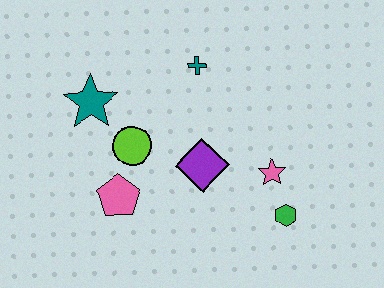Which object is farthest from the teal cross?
The green hexagon is farthest from the teal cross.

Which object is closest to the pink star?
The green hexagon is closest to the pink star.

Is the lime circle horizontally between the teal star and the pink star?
Yes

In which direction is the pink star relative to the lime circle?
The pink star is to the right of the lime circle.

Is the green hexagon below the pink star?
Yes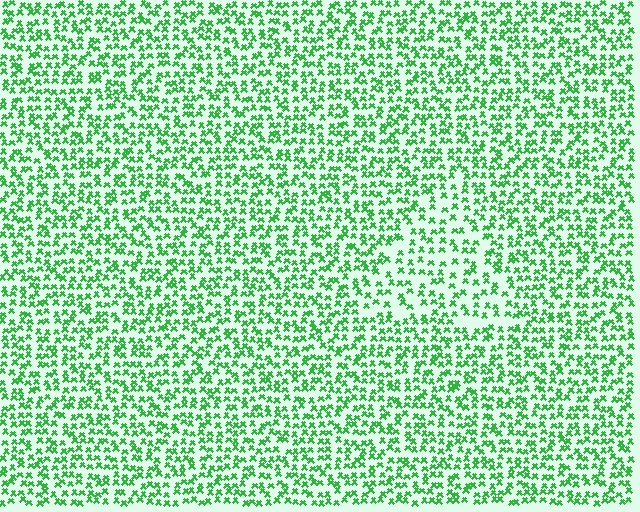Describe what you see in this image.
The image contains small green elements arranged at two different densities. A triangle-shaped region is visible where the elements are less densely packed than the surrounding area.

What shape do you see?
I see a triangle.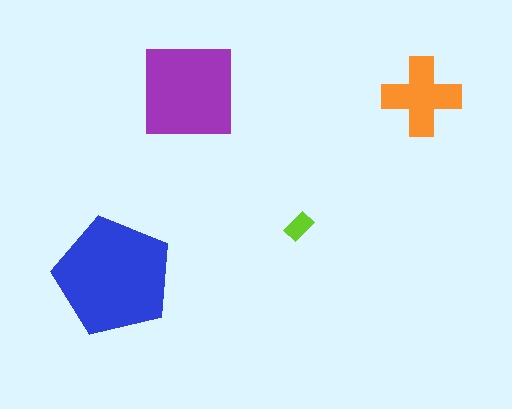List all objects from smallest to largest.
The lime rectangle, the orange cross, the purple square, the blue pentagon.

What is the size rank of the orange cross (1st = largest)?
3rd.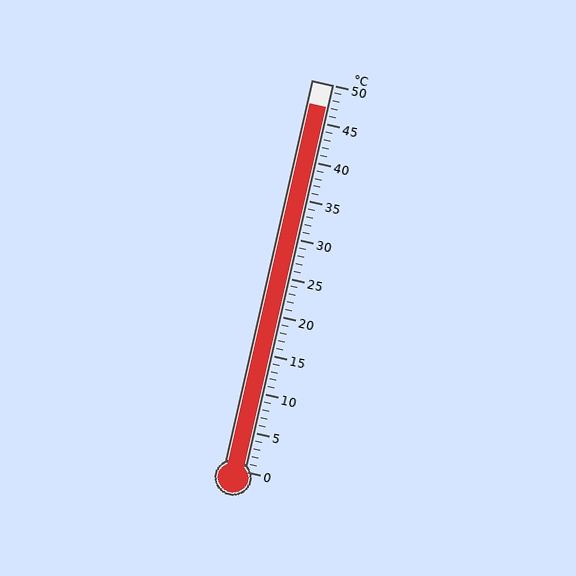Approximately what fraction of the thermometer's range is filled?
The thermometer is filled to approximately 95% of its range.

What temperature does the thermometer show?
The thermometer shows approximately 47°C.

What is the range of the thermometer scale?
The thermometer scale ranges from 0°C to 50°C.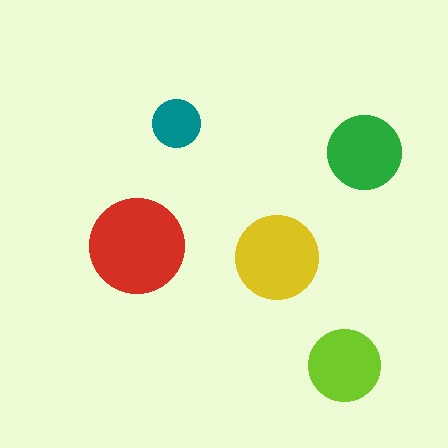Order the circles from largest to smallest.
the red one, the yellow one, the green one, the lime one, the teal one.